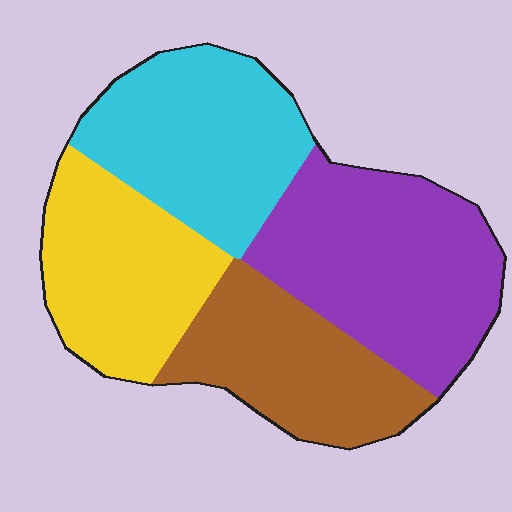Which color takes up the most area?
Purple, at roughly 30%.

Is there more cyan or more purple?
Purple.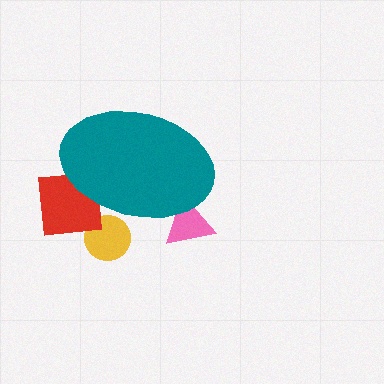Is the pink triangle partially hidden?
Yes, the pink triangle is partially hidden behind the teal ellipse.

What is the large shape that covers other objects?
A teal ellipse.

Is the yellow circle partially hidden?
Yes, the yellow circle is partially hidden behind the teal ellipse.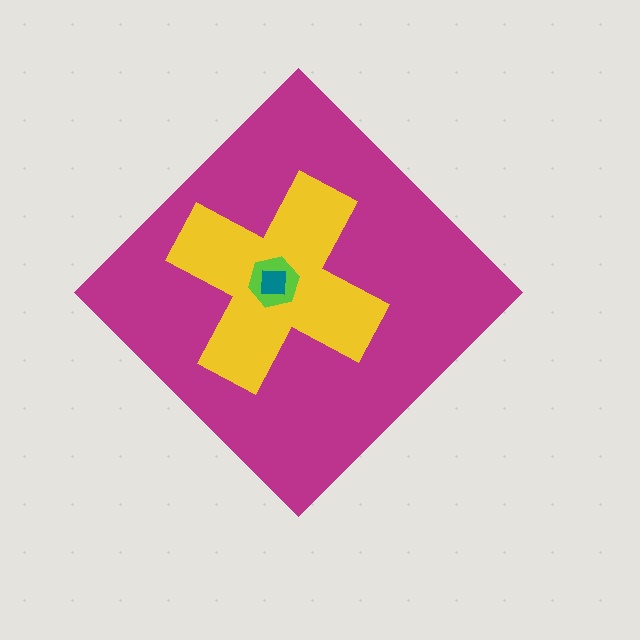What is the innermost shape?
The teal square.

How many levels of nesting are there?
4.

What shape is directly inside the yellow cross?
The lime hexagon.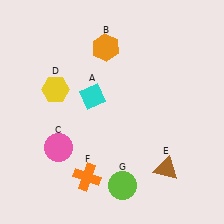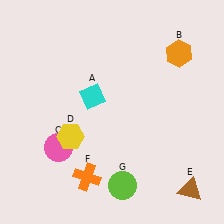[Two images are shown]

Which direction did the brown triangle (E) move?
The brown triangle (E) moved right.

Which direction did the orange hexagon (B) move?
The orange hexagon (B) moved right.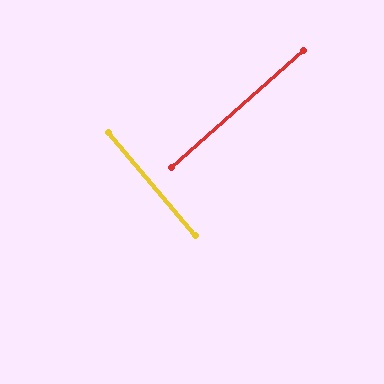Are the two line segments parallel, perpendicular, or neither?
Perpendicular — they meet at approximately 89°.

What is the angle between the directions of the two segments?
Approximately 89 degrees.